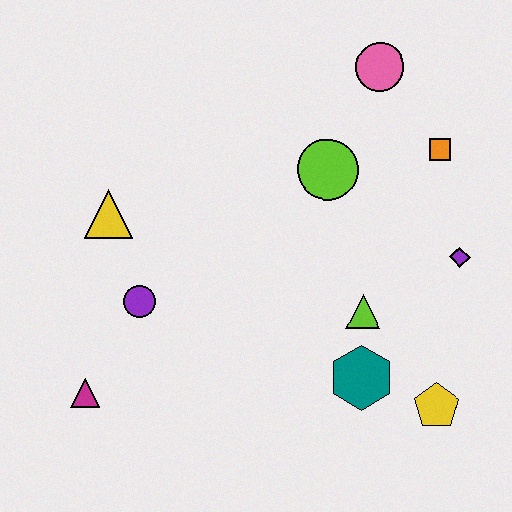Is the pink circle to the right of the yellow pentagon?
No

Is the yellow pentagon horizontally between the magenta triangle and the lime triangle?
No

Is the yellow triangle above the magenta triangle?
Yes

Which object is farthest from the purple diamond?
The magenta triangle is farthest from the purple diamond.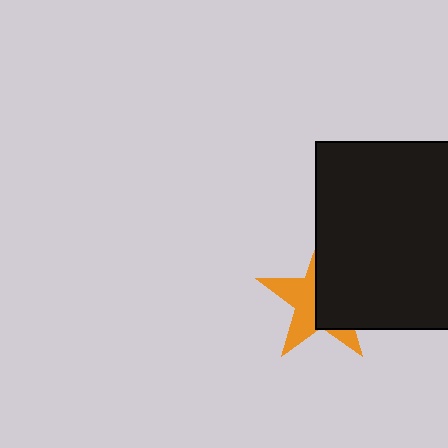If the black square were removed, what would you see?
You would see the complete orange star.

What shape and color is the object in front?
The object in front is a black square.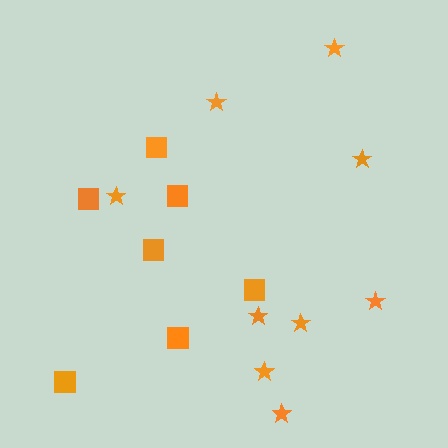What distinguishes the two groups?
There are 2 groups: one group of squares (7) and one group of stars (9).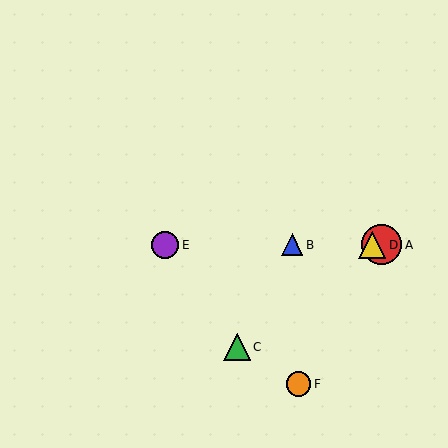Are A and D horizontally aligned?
Yes, both are at y≈245.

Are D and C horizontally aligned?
No, D is at y≈245 and C is at y≈347.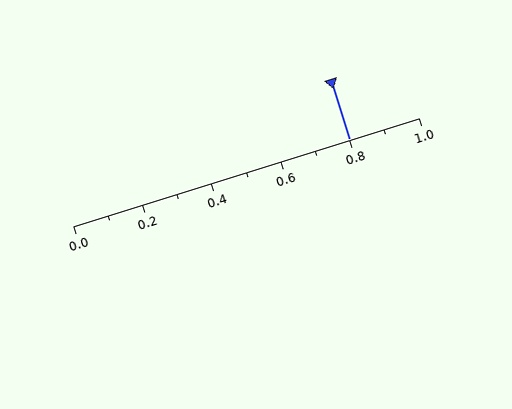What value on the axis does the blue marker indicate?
The marker indicates approximately 0.8.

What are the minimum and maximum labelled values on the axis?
The axis runs from 0.0 to 1.0.